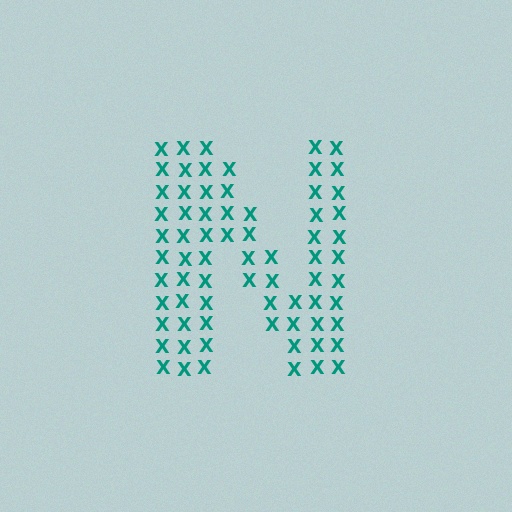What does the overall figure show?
The overall figure shows the letter N.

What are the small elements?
The small elements are letter X's.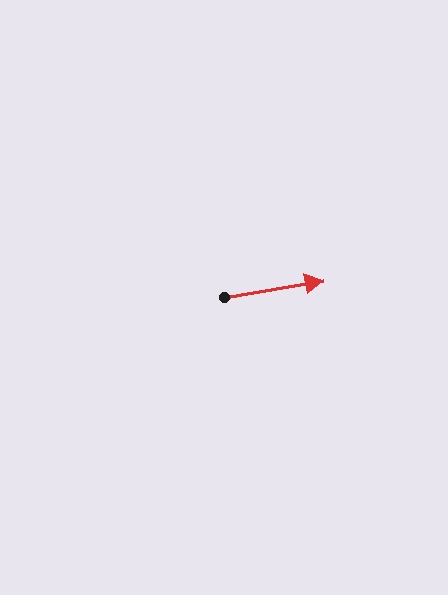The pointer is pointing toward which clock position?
Roughly 3 o'clock.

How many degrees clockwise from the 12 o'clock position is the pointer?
Approximately 80 degrees.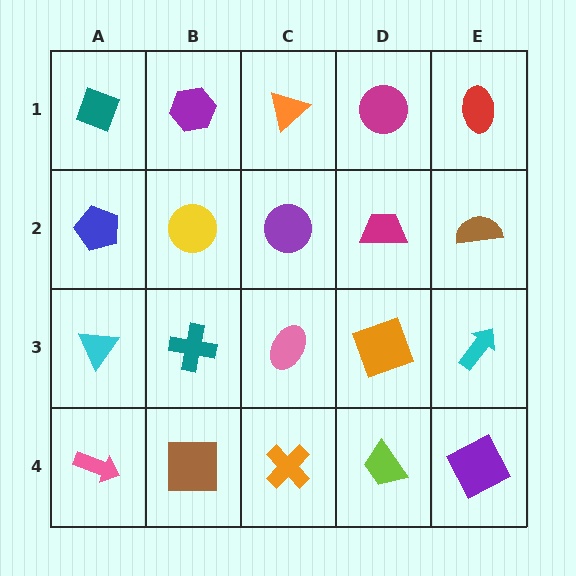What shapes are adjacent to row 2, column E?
A red ellipse (row 1, column E), a cyan arrow (row 3, column E), a magenta trapezoid (row 2, column D).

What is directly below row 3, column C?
An orange cross.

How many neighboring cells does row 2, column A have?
3.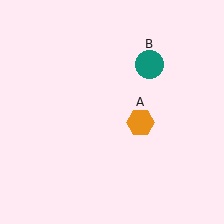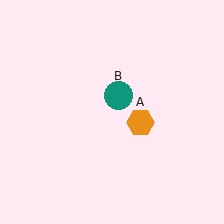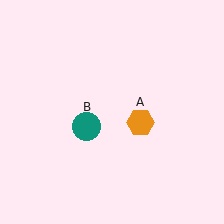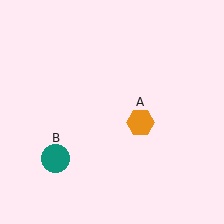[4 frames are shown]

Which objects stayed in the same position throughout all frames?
Orange hexagon (object A) remained stationary.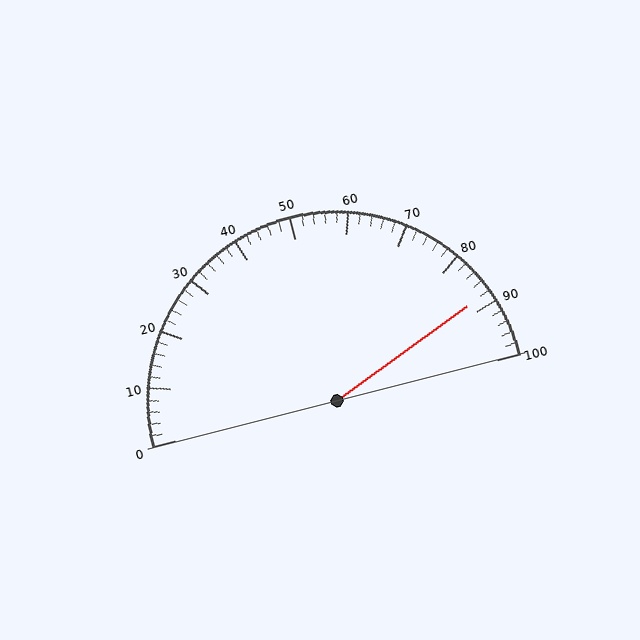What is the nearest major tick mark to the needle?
The nearest major tick mark is 90.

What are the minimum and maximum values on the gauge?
The gauge ranges from 0 to 100.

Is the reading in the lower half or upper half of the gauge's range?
The reading is in the upper half of the range (0 to 100).